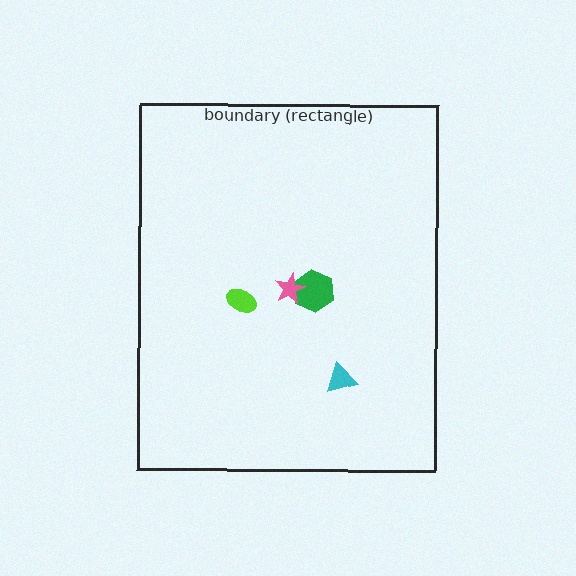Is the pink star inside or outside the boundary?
Inside.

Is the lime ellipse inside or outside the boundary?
Inside.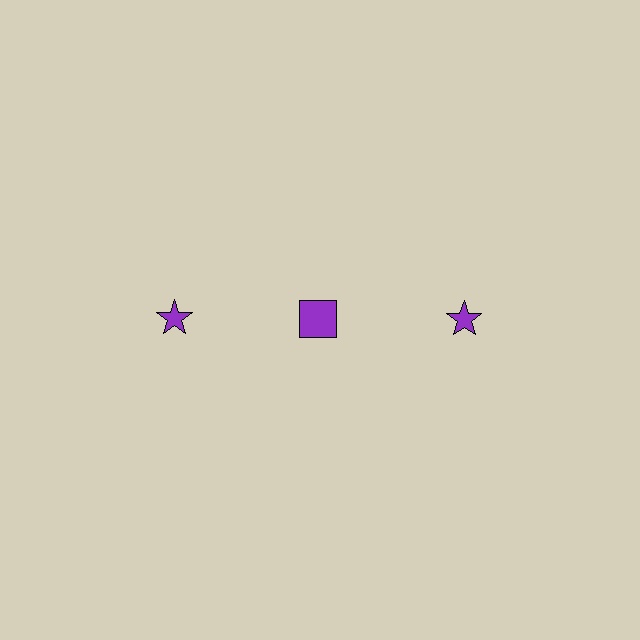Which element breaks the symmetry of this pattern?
The purple square in the top row, second from left column breaks the symmetry. All other shapes are purple stars.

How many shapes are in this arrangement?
There are 3 shapes arranged in a grid pattern.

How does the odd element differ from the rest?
It has a different shape: square instead of star.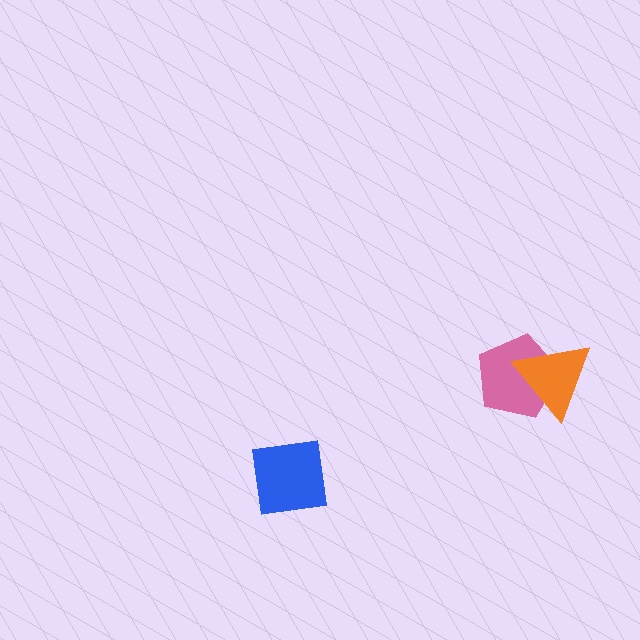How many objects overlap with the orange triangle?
1 object overlaps with the orange triangle.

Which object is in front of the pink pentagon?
The orange triangle is in front of the pink pentagon.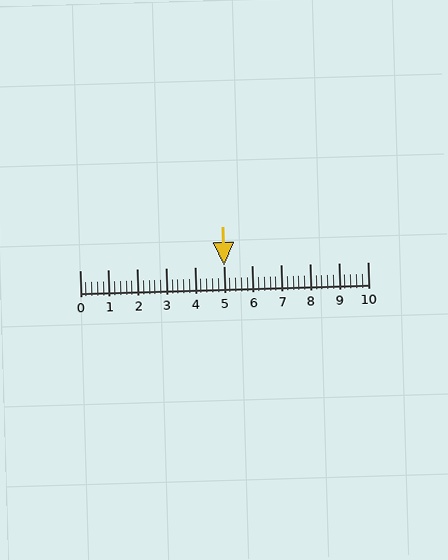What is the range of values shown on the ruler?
The ruler shows values from 0 to 10.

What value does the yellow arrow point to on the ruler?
The yellow arrow points to approximately 5.0.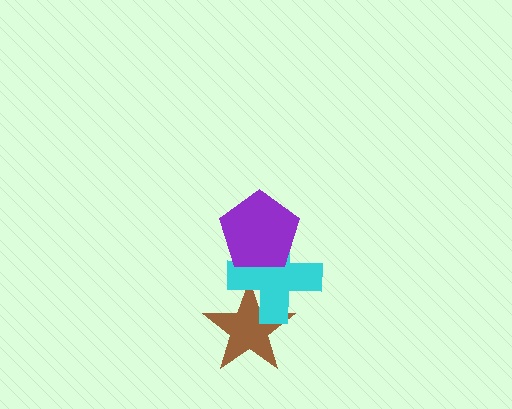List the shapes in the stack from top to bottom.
From top to bottom: the purple pentagon, the cyan cross, the brown star.